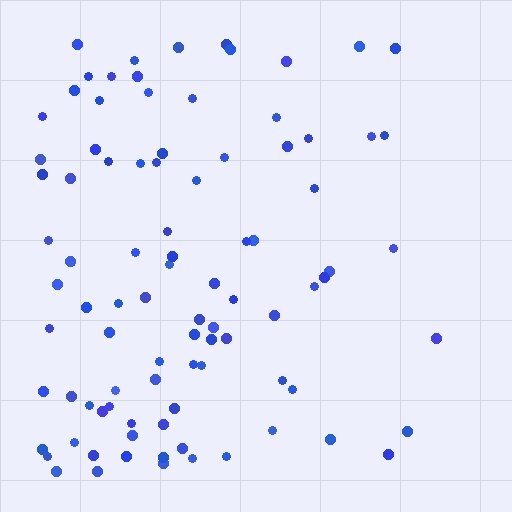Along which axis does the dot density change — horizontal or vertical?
Horizontal.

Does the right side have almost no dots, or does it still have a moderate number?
Still a moderate number, just noticeably fewer than the left.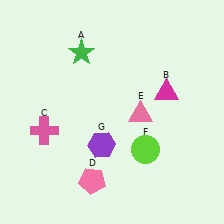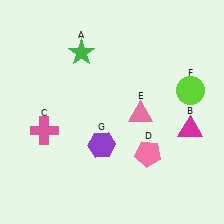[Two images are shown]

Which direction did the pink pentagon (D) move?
The pink pentagon (D) moved right.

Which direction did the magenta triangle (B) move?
The magenta triangle (B) moved down.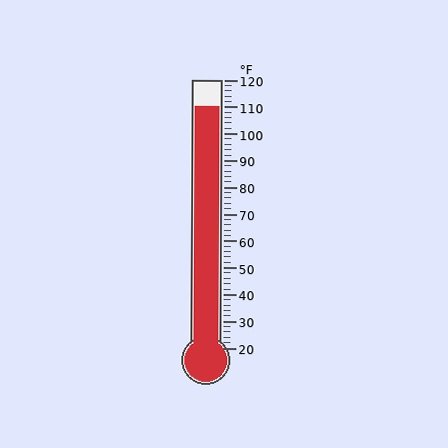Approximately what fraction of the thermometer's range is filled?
The thermometer is filled to approximately 90% of its range.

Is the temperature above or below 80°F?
The temperature is above 80°F.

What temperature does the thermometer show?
The thermometer shows approximately 110°F.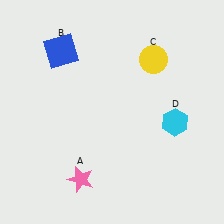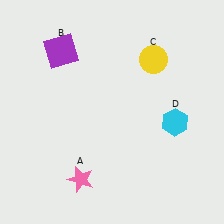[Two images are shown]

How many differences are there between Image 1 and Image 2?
There is 1 difference between the two images.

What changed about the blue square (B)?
In Image 1, B is blue. In Image 2, it changed to purple.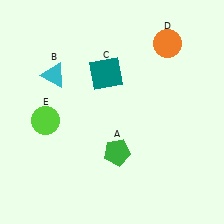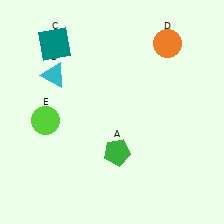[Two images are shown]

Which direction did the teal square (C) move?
The teal square (C) moved left.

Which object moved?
The teal square (C) moved left.